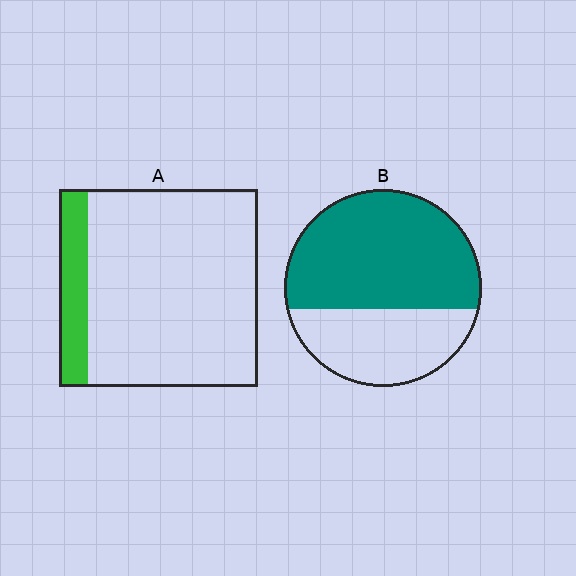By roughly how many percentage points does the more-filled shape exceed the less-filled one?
By roughly 50 percentage points (B over A).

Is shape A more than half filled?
No.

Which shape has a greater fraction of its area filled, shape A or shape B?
Shape B.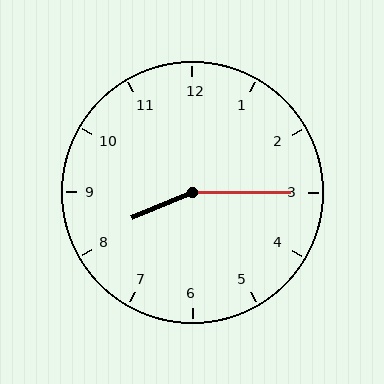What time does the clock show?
8:15.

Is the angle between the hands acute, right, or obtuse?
It is obtuse.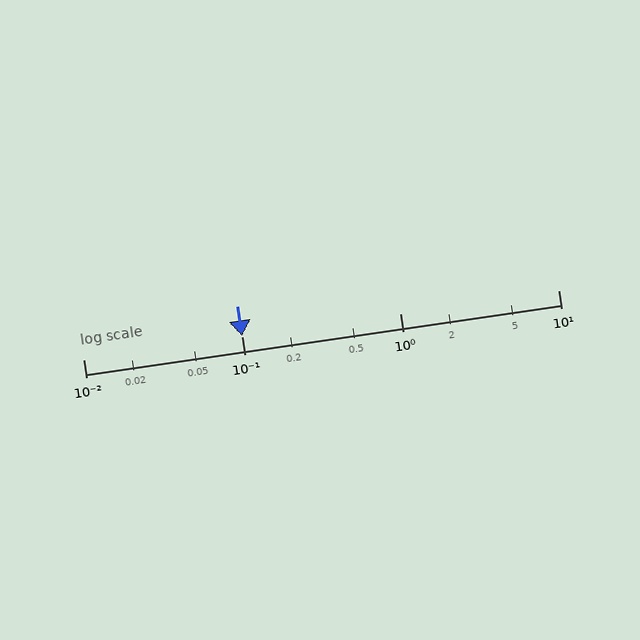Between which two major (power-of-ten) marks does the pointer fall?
The pointer is between 0.1 and 1.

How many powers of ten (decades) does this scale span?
The scale spans 3 decades, from 0.01 to 10.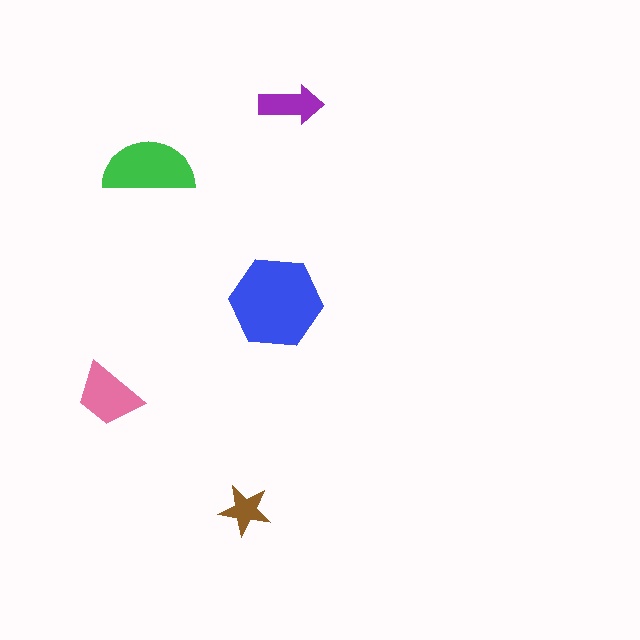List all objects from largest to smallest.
The blue hexagon, the green semicircle, the pink trapezoid, the purple arrow, the brown star.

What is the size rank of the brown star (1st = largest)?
5th.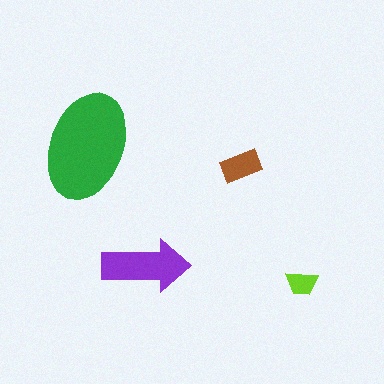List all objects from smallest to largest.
The lime trapezoid, the brown rectangle, the purple arrow, the green ellipse.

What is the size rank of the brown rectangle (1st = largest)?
3rd.